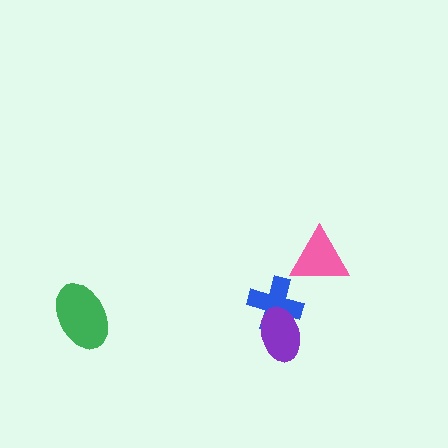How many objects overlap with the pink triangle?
0 objects overlap with the pink triangle.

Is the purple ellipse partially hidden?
No, no other shape covers it.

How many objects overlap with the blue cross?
1 object overlaps with the blue cross.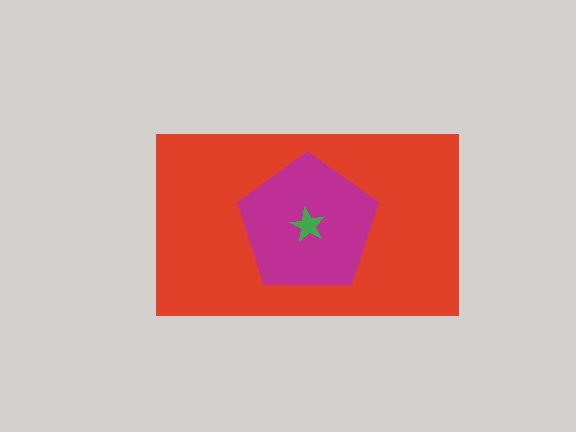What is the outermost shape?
The red rectangle.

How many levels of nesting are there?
3.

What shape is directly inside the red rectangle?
The magenta pentagon.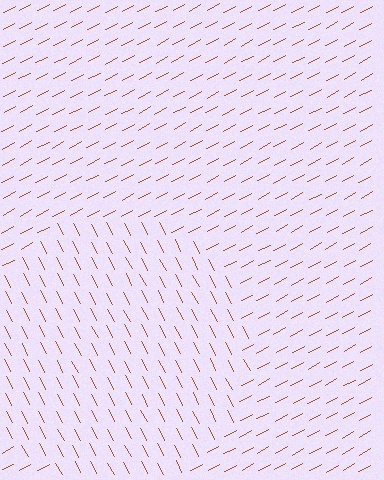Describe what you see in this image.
The image is filled with small brown line segments. A circle region in the image has lines oriented differently from the surrounding lines, creating a visible texture boundary.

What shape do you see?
I see a circle.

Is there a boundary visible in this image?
Yes, there is a texture boundary formed by a change in line orientation.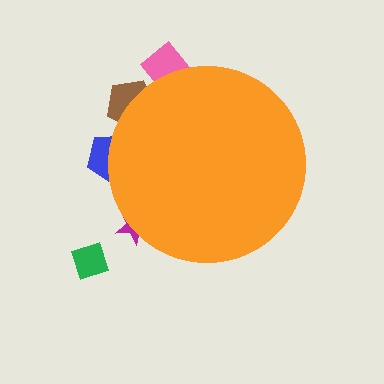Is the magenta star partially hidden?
Yes, the magenta star is partially hidden behind the orange circle.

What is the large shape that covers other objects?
An orange circle.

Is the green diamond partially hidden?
No, the green diamond is fully visible.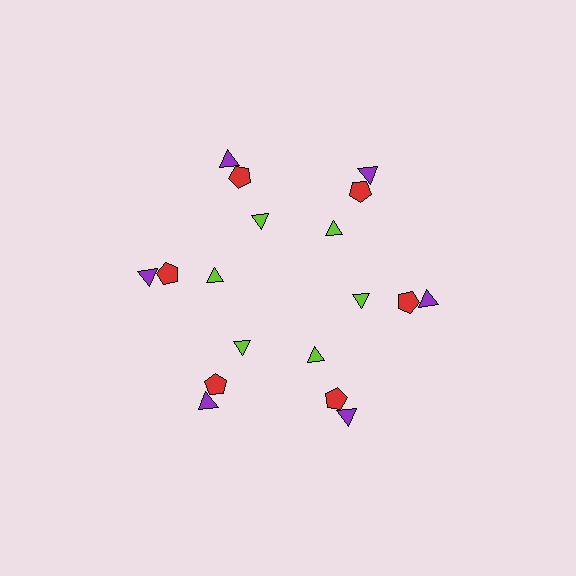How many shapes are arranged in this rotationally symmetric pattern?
There are 18 shapes, arranged in 6 groups of 3.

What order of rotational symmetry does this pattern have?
This pattern has 6-fold rotational symmetry.